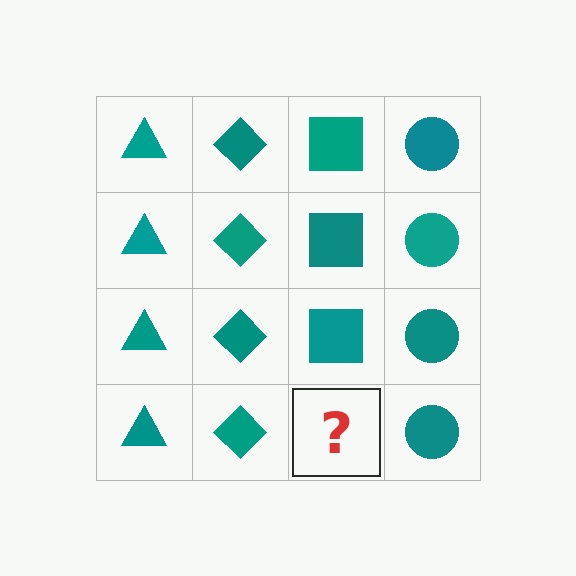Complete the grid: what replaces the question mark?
The question mark should be replaced with a teal square.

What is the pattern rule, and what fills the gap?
The rule is that each column has a consistent shape. The gap should be filled with a teal square.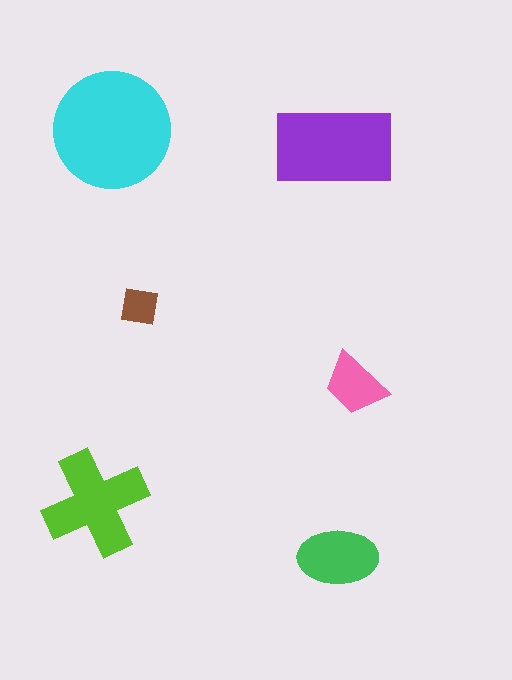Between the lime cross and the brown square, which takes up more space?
The lime cross.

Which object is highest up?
The cyan circle is topmost.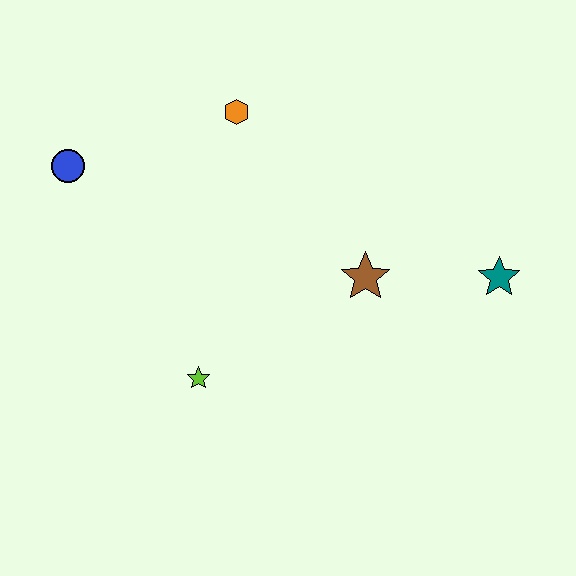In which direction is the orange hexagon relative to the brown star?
The orange hexagon is above the brown star.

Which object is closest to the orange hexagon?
The blue circle is closest to the orange hexagon.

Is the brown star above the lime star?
Yes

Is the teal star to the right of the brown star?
Yes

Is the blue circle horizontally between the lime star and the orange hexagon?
No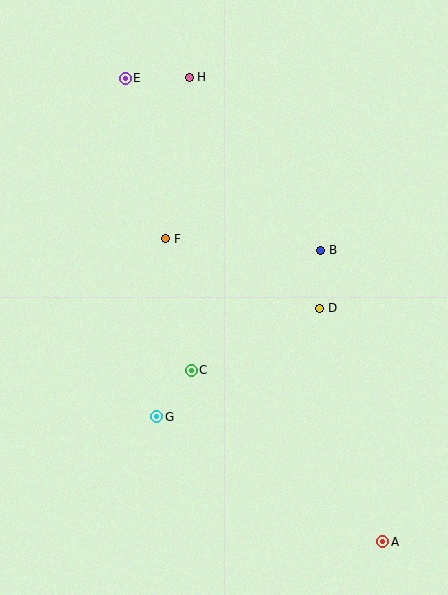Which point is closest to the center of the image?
Point C at (191, 370) is closest to the center.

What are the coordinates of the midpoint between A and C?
The midpoint between A and C is at (287, 456).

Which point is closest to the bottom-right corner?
Point A is closest to the bottom-right corner.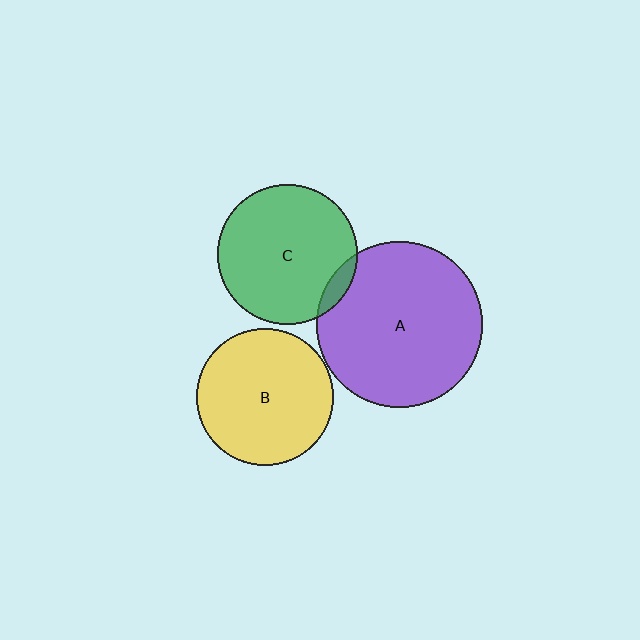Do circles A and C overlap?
Yes.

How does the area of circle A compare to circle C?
Approximately 1.4 times.